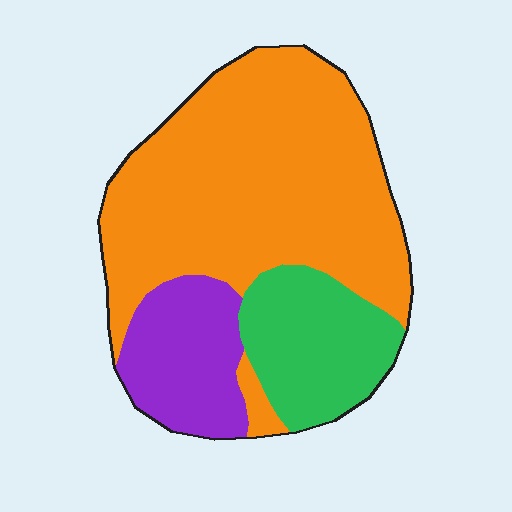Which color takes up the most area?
Orange, at roughly 65%.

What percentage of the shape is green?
Green covers about 20% of the shape.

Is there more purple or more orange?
Orange.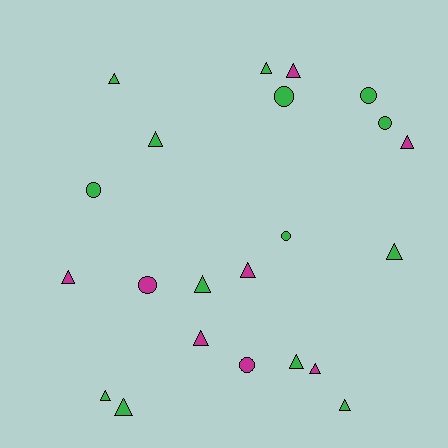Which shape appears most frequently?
Triangle, with 15 objects.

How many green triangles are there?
There are 9 green triangles.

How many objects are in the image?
There are 22 objects.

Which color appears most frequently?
Green, with 14 objects.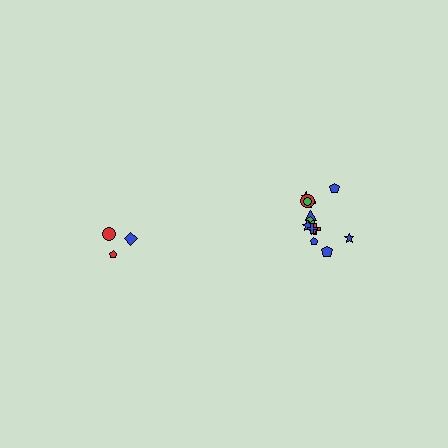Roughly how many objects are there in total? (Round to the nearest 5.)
Roughly 20 objects in total.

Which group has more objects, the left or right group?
The right group.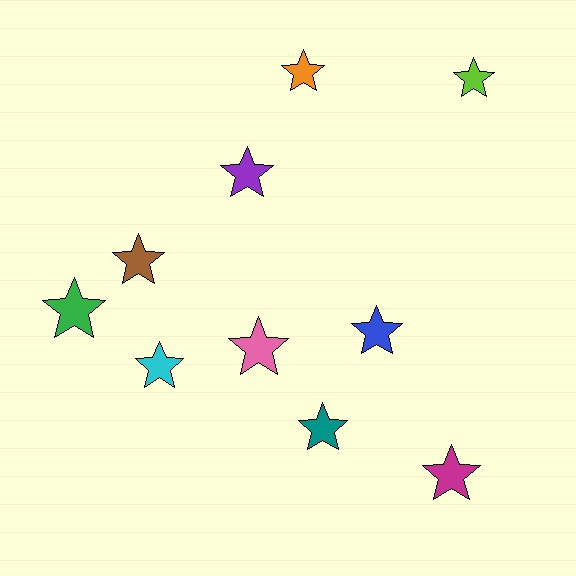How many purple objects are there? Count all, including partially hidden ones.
There is 1 purple object.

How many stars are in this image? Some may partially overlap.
There are 10 stars.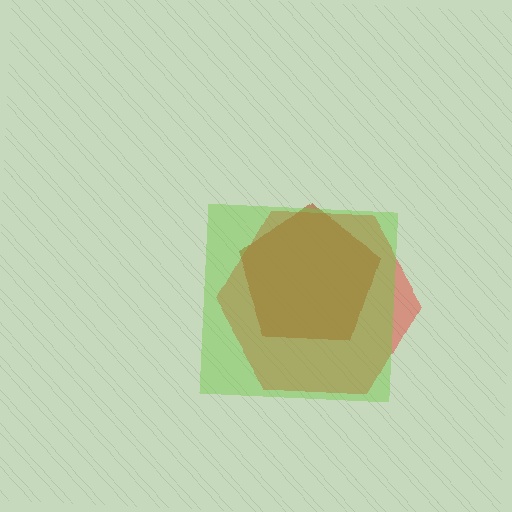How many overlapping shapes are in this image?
There are 3 overlapping shapes in the image.